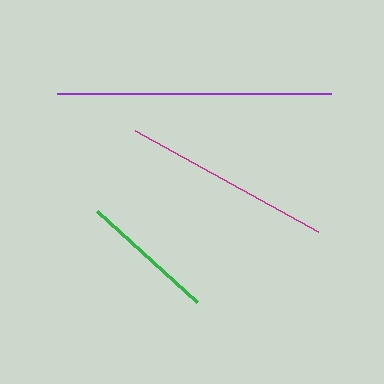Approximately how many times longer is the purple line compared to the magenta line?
The purple line is approximately 1.3 times the length of the magenta line.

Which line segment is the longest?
The purple line is the longest at approximately 274 pixels.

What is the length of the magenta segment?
The magenta segment is approximately 209 pixels long.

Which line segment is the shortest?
The green line is the shortest at approximately 135 pixels.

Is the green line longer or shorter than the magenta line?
The magenta line is longer than the green line.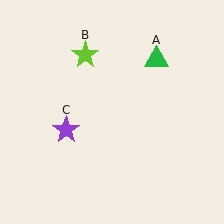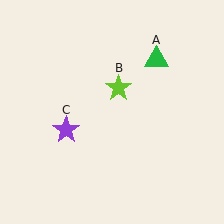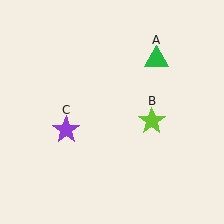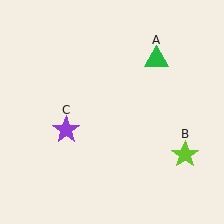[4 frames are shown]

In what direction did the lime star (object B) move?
The lime star (object B) moved down and to the right.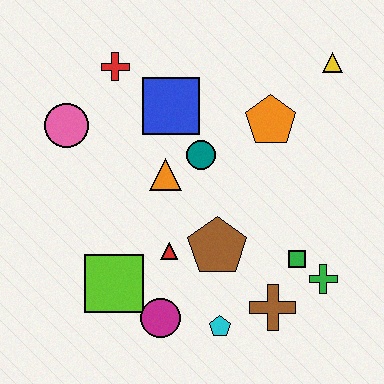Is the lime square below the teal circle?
Yes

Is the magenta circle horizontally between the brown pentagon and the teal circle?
No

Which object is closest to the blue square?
The teal circle is closest to the blue square.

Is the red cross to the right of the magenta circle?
No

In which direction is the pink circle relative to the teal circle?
The pink circle is to the left of the teal circle.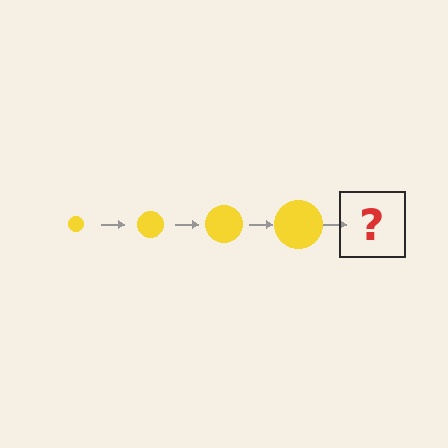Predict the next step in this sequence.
The next step is a yellow circle, larger than the previous one.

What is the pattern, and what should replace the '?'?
The pattern is that the circle gets progressively larger each step. The '?' should be a yellow circle, larger than the previous one.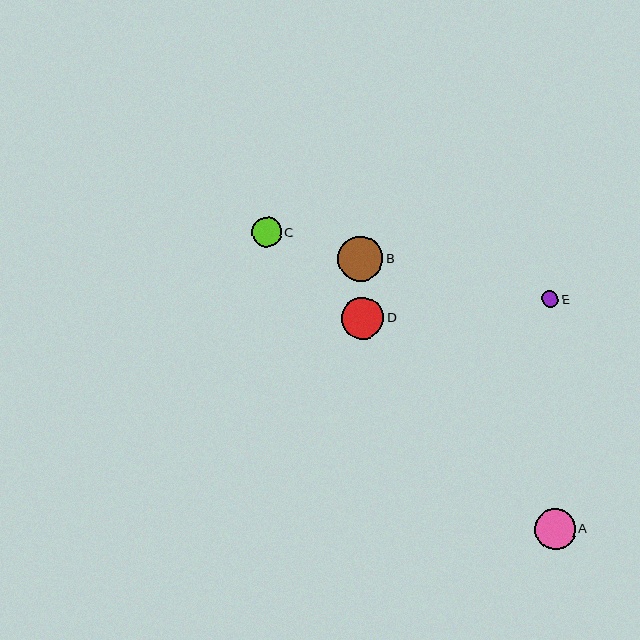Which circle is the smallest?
Circle E is the smallest with a size of approximately 17 pixels.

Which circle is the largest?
Circle B is the largest with a size of approximately 45 pixels.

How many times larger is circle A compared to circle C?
Circle A is approximately 1.4 times the size of circle C.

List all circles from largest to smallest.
From largest to smallest: B, D, A, C, E.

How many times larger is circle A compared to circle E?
Circle A is approximately 2.5 times the size of circle E.